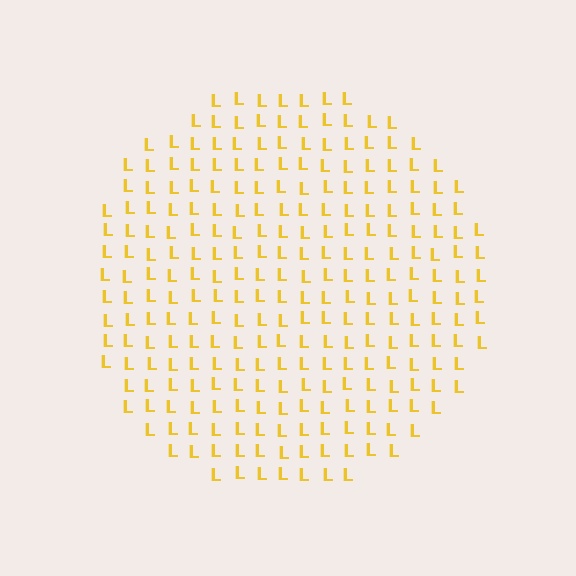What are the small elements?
The small elements are letter L's.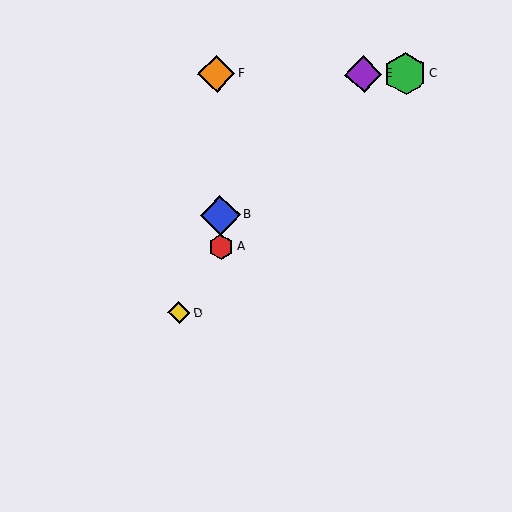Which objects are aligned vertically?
Objects A, B, F are aligned vertically.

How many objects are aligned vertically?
3 objects (A, B, F) are aligned vertically.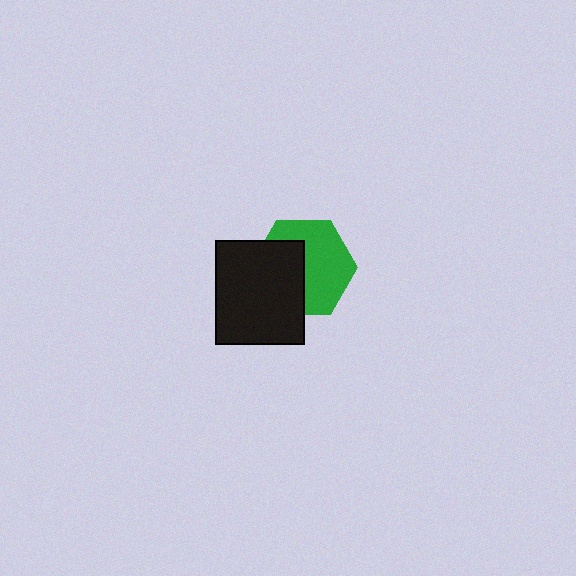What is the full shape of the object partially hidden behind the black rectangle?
The partially hidden object is a green hexagon.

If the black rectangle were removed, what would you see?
You would see the complete green hexagon.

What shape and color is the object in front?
The object in front is a black rectangle.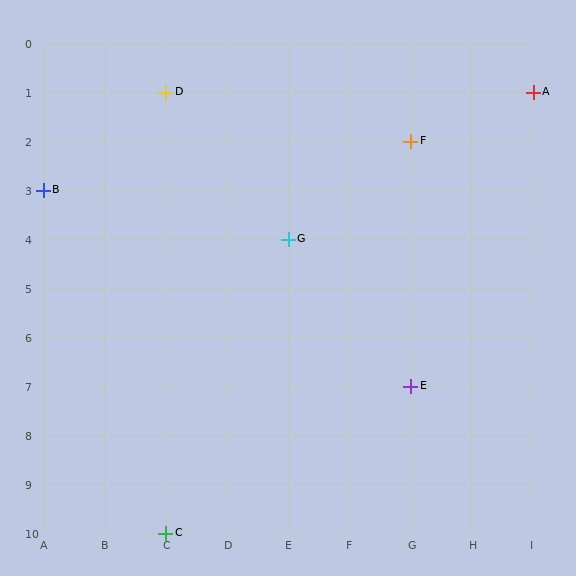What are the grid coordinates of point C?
Point C is at grid coordinates (C, 10).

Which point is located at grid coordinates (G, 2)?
Point F is at (G, 2).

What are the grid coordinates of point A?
Point A is at grid coordinates (I, 1).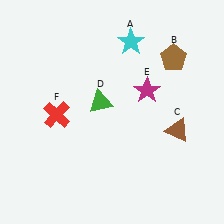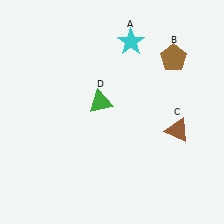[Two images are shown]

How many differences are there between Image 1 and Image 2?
There are 2 differences between the two images.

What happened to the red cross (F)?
The red cross (F) was removed in Image 2. It was in the bottom-left area of Image 1.